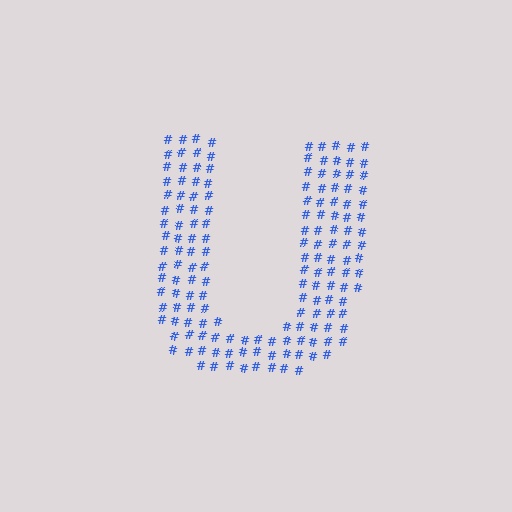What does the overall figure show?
The overall figure shows the letter U.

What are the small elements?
The small elements are hash symbols.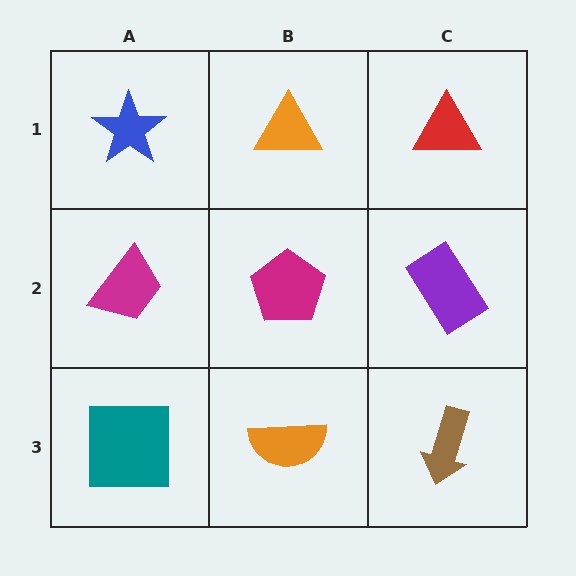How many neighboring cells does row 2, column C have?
3.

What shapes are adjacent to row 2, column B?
An orange triangle (row 1, column B), an orange semicircle (row 3, column B), a magenta trapezoid (row 2, column A), a purple rectangle (row 2, column C).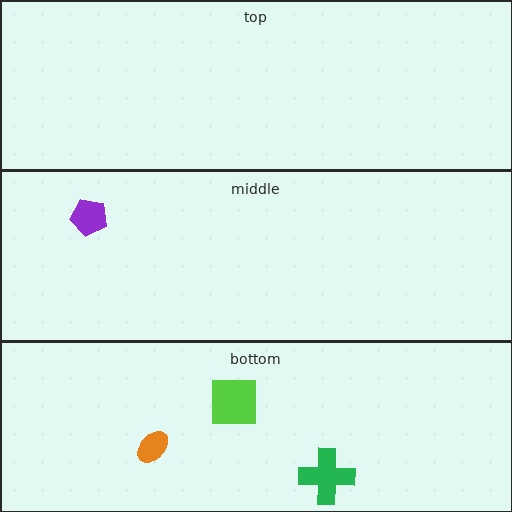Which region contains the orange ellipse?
The bottom region.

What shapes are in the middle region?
The purple pentagon.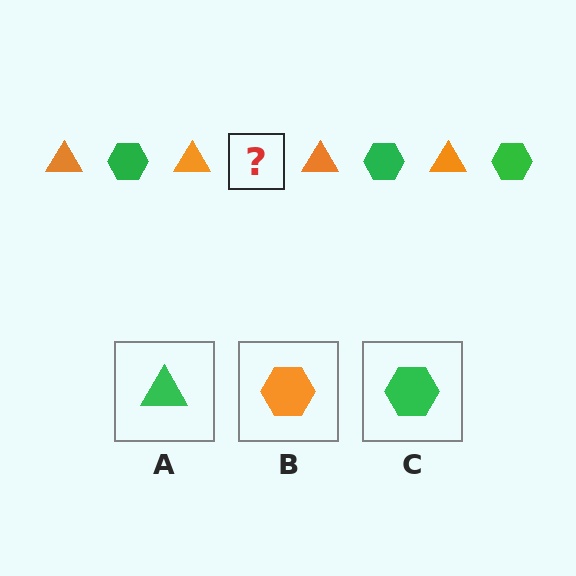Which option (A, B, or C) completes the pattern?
C.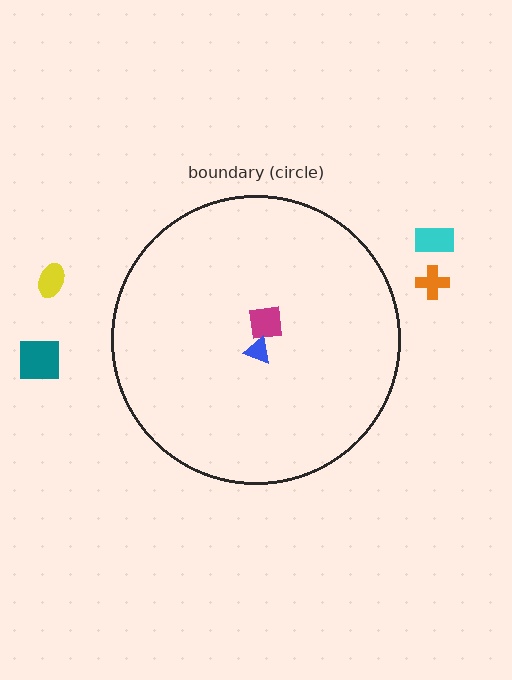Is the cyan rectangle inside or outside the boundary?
Outside.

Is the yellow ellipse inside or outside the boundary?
Outside.